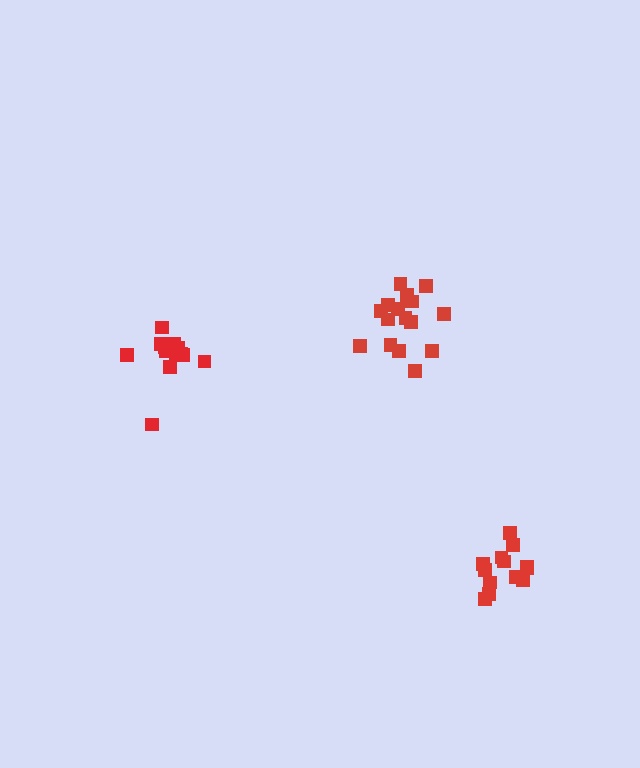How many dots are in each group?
Group 1: 16 dots, Group 2: 13 dots, Group 3: 13 dots (42 total).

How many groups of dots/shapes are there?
There are 3 groups.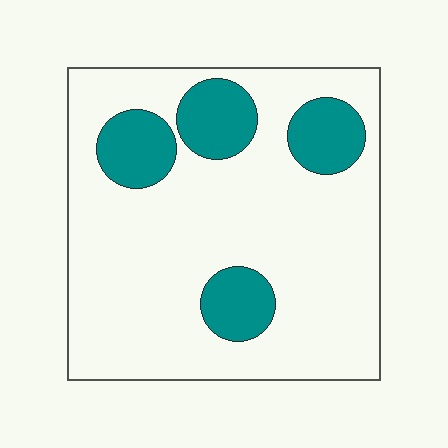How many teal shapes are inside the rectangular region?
4.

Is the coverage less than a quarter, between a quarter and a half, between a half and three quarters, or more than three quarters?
Less than a quarter.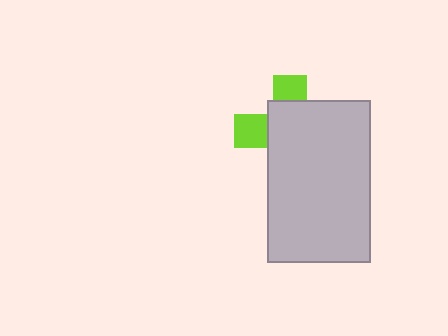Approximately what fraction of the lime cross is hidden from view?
Roughly 69% of the lime cross is hidden behind the light gray rectangle.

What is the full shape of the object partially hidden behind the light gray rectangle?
The partially hidden object is a lime cross.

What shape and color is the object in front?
The object in front is a light gray rectangle.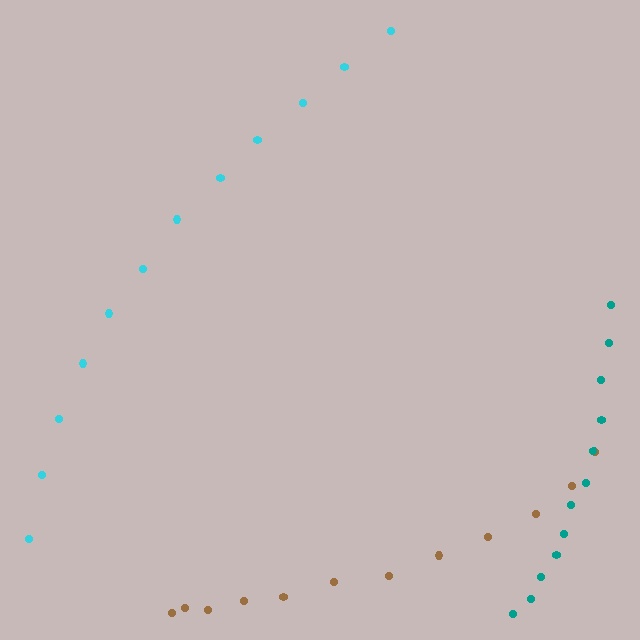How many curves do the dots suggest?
There are 3 distinct paths.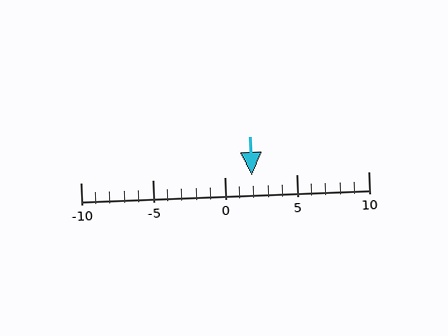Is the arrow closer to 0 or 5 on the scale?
The arrow is closer to 0.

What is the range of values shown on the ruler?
The ruler shows values from -10 to 10.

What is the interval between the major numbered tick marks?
The major tick marks are spaced 5 units apart.